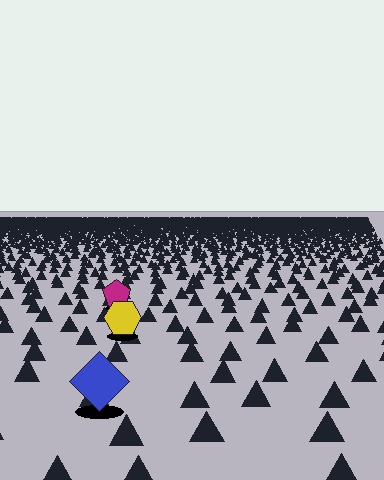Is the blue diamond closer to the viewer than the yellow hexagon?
Yes. The blue diamond is closer — you can tell from the texture gradient: the ground texture is coarser near it.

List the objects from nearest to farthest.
From nearest to farthest: the blue diamond, the yellow hexagon, the magenta pentagon.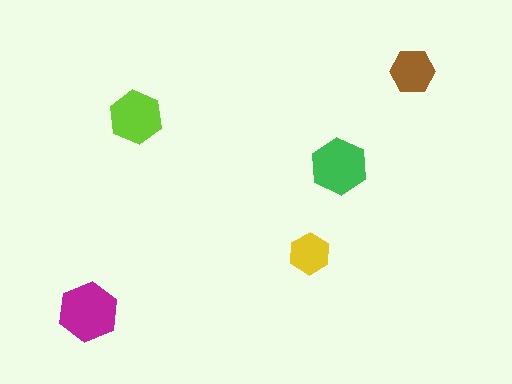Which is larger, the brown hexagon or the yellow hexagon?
The brown one.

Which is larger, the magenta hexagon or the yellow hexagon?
The magenta one.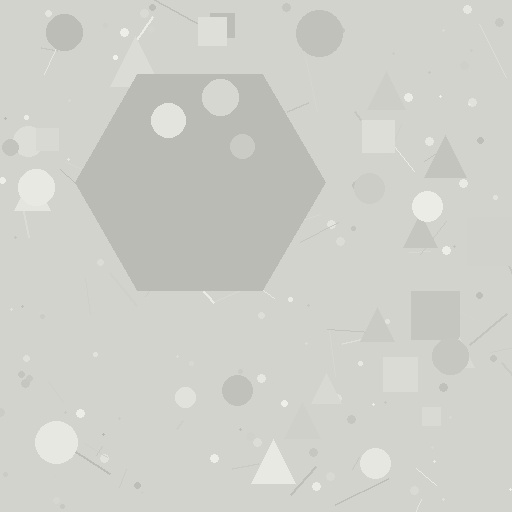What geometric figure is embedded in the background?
A hexagon is embedded in the background.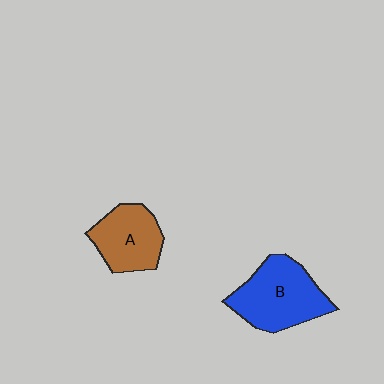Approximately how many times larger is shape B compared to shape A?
Approximately 1.4 times.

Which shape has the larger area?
Shape B (blue).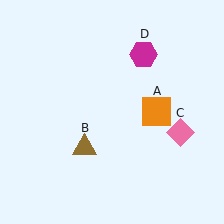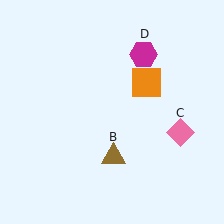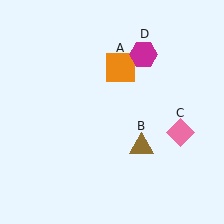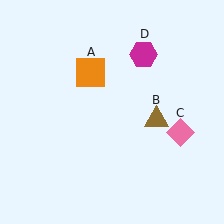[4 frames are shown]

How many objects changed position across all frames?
2 objects changed position: orange square (object A), brown triangle (object B).